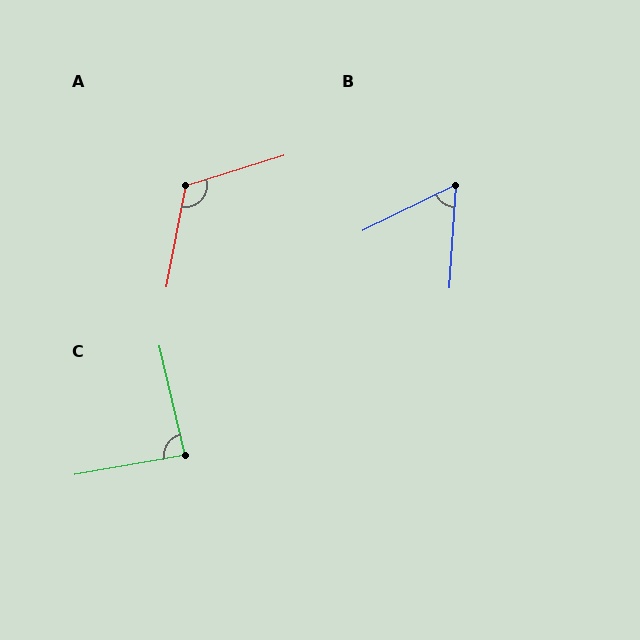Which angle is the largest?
A, at approximately 118 degrees.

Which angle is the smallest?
B, at approximately 60 degrees.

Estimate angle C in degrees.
Approximately 87 degrees.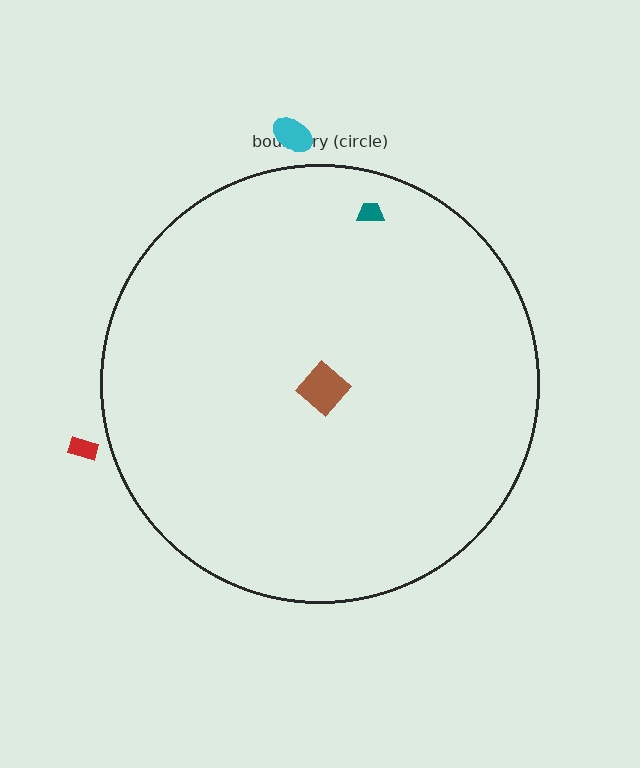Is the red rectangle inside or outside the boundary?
Outside.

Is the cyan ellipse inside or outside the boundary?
Outside.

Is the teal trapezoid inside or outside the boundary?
Inside.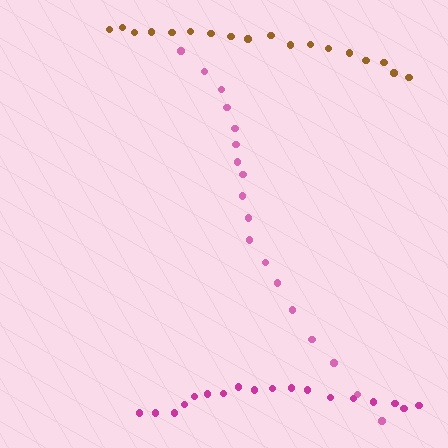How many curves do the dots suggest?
There are 3 distinct paths.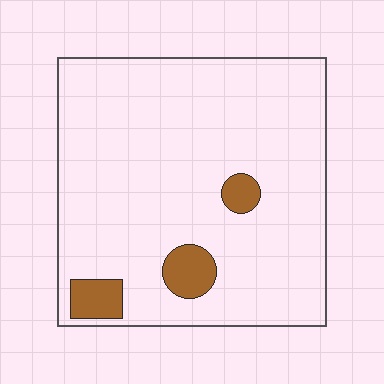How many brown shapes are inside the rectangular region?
3.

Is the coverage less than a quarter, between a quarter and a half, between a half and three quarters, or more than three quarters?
Less than a quarter.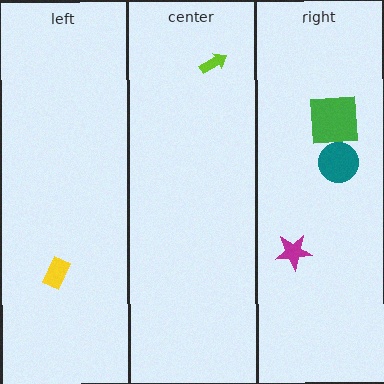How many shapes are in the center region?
1.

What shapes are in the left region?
The yellow rectangle.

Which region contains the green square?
The right region.